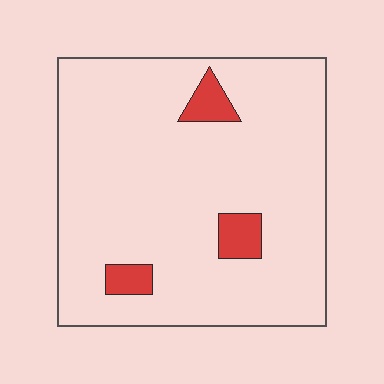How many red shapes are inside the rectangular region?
3.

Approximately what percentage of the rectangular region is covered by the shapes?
Approximately 5%.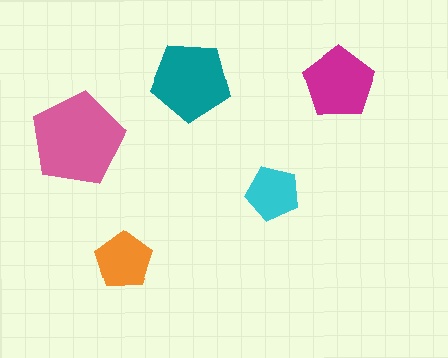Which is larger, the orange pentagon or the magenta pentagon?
The magenta one.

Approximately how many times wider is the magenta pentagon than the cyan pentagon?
About 1.5 times wider.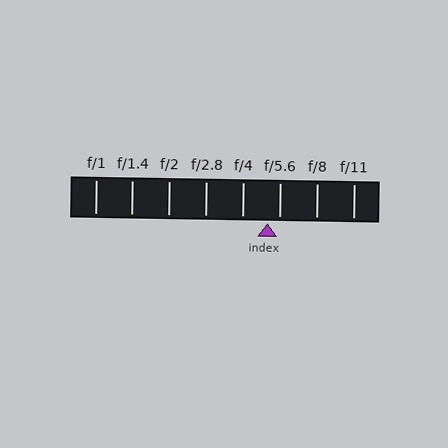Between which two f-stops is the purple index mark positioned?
The index mark is between f/4 and f/5.6.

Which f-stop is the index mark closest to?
The index mark is closest to f/5.6.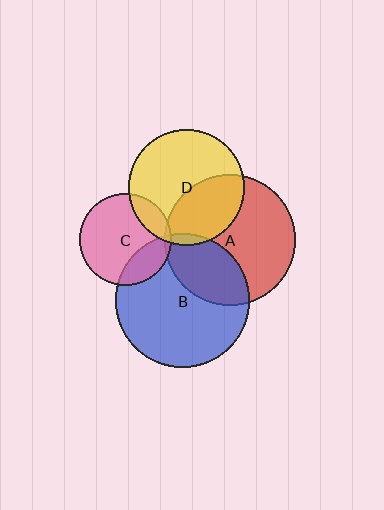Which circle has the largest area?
Circle B (blue).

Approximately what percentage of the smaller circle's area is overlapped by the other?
Approximately 5%.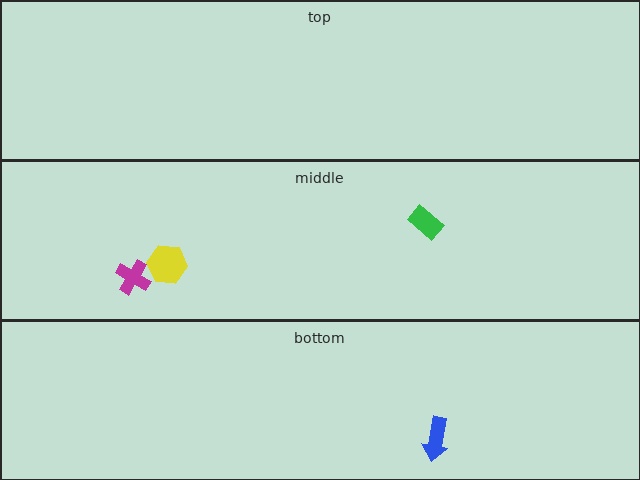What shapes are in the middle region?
The yellow hexagon, the green rectangle, the magenta cross.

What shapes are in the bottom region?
The blue arrow.